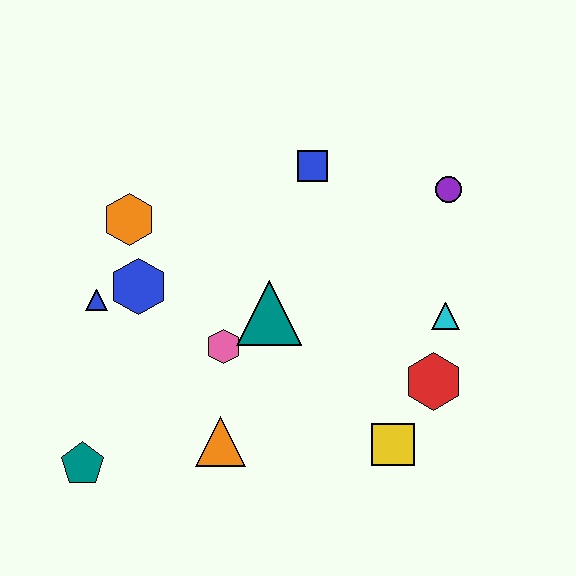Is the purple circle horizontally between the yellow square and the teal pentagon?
No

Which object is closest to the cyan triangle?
The red hexagon is closest to the cyan triangle.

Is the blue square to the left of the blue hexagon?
No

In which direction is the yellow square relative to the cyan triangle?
The yellow square is below the cyan triangle.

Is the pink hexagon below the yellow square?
No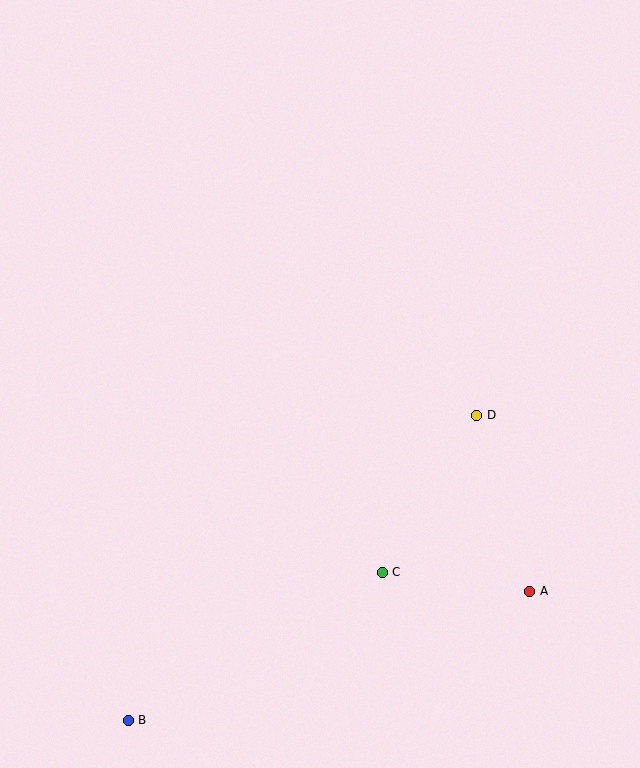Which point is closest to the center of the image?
Point D at (477, 415) is closest to the center.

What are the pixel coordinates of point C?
Point C is at (382, 572).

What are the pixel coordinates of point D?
Point D is at (477, 415).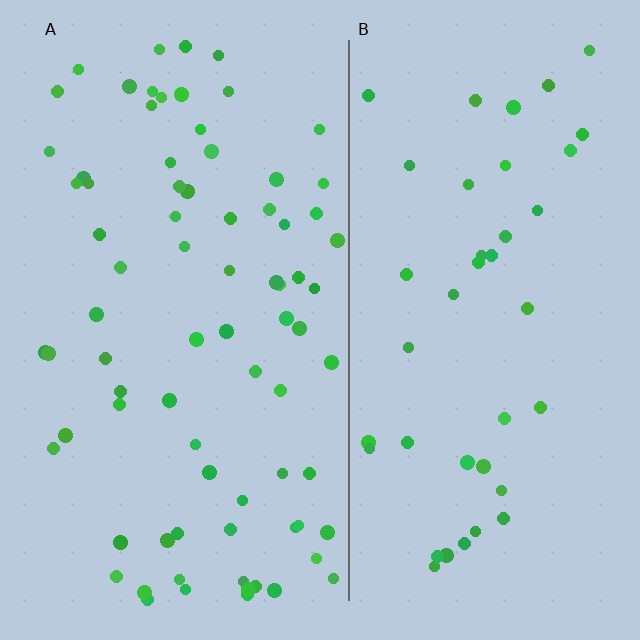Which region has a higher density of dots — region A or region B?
A (the left).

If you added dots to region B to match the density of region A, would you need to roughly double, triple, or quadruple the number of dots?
Approximately double.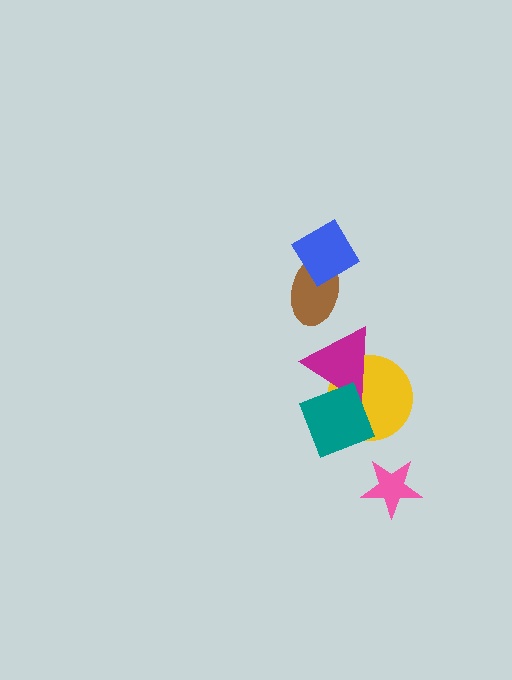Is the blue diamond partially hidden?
No, no other shape covers it.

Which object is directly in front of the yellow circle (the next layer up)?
The magenta triangle is directly in front of the yellow circle.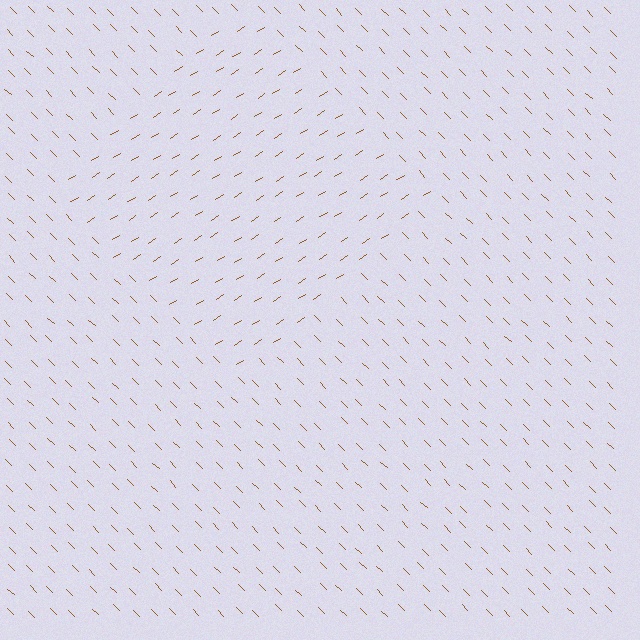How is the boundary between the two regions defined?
The boundary is defined purely by a change in line orientation (approximately 78 degrees difference). All lines are the same color and thickness.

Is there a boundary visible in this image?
Yes, there is a texture boundary formed by a change in line orientation.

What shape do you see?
I see a diamond.